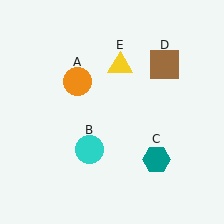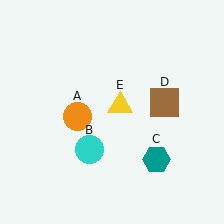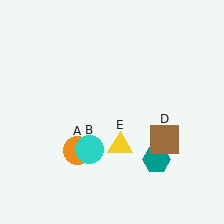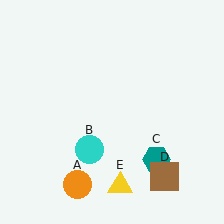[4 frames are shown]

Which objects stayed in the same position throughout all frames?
Cyan circle (object B) and teal hexagon (object C) remained stationary.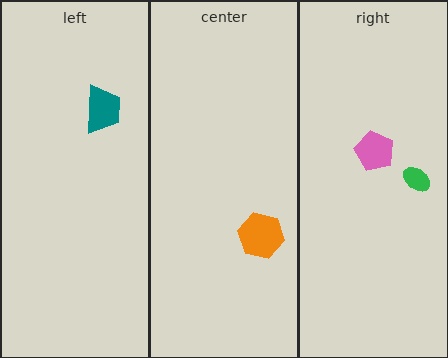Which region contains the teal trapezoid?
The left region.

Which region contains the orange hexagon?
The center region.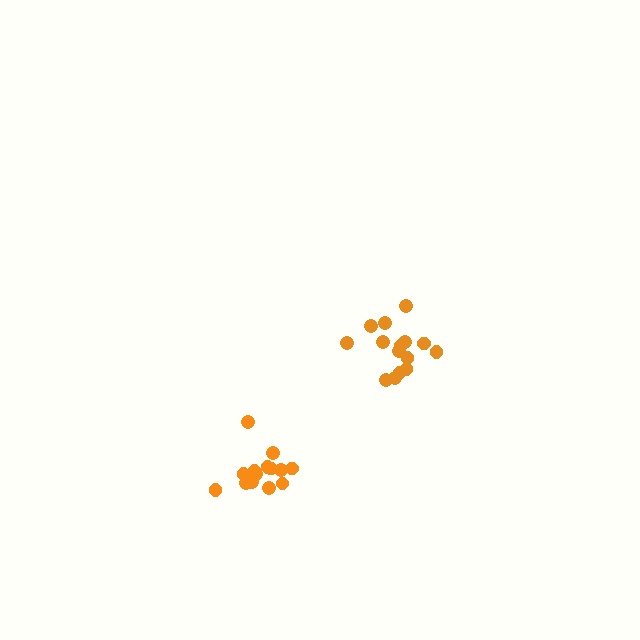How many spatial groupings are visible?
There are 2 spatial groupings.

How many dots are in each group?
Group 1: 14 dots, Group 2: 15 dots (29 total).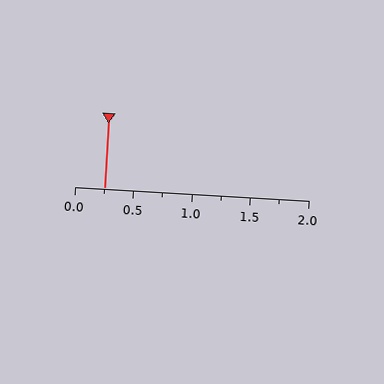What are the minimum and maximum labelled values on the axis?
The axis runs from 0.0 to 2.0.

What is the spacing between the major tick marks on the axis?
The major ticks are spaced 0.5 apart.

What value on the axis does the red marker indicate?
The marker indicates approximately 0.25.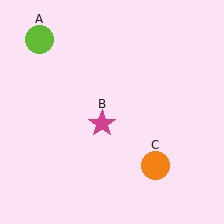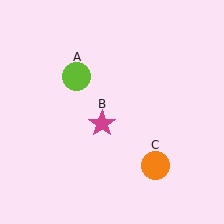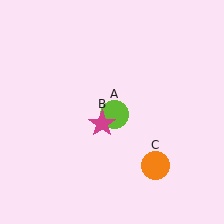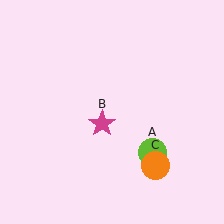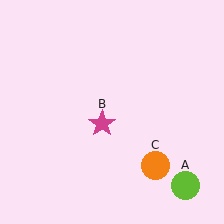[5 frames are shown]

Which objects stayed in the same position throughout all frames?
Magenta star (object B) and orange circle (object C) remained stationary.